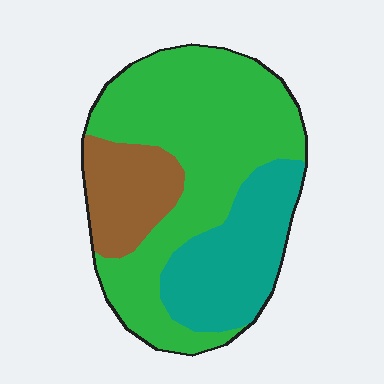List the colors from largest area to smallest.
From largest to smallest: green, teal, brown.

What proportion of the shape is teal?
Teal takes up about one quarter (1/4) of the shape.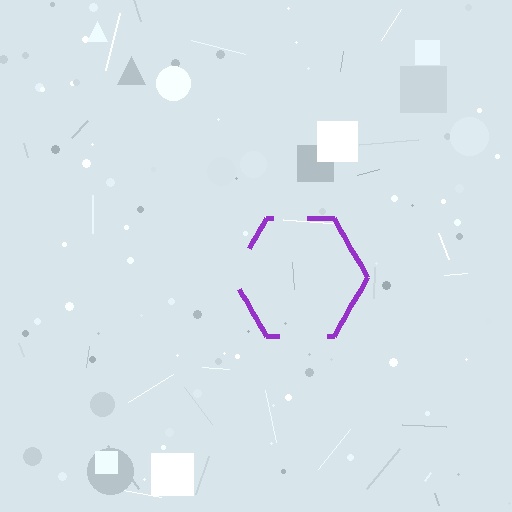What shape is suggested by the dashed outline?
The dashed outline suggests a hexagon.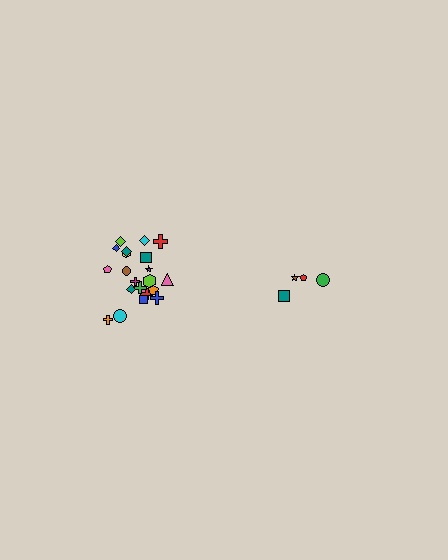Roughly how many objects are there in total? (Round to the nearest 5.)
Roughly 25 objects in total.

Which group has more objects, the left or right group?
The left group.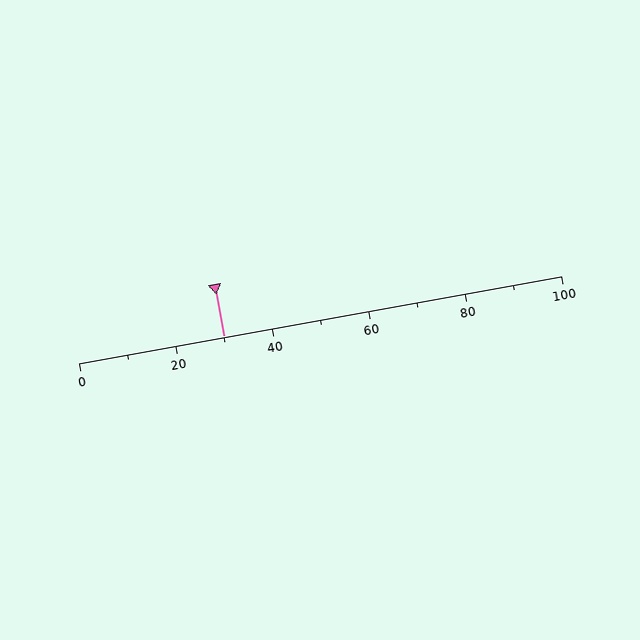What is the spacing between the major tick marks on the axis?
The major ticks are spaced 20 apart.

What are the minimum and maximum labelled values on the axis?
The axis runs from 0 to 100.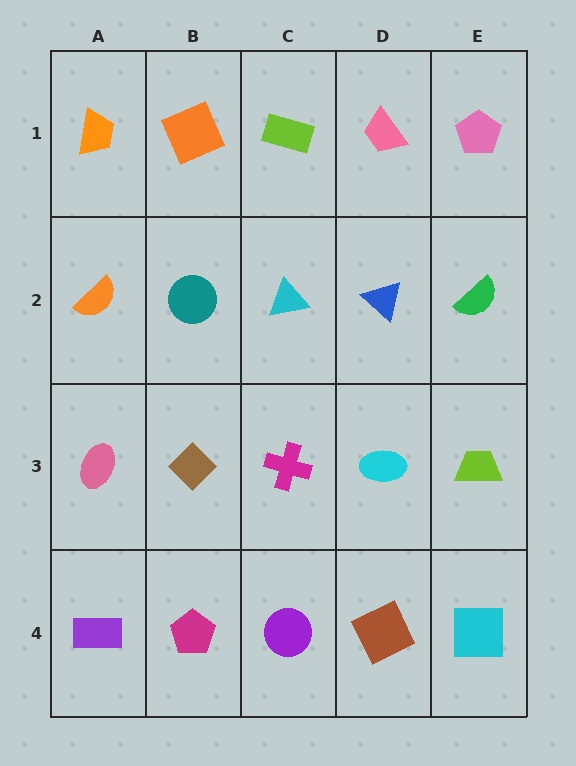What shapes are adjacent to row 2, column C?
A lime rectangle (row 1, column C), a magenta cross (row 3, column C), a teal circle (row 2, column B), a blue triangle (row 2, column D).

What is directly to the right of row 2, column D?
A green semicircle.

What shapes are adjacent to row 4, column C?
A magenta cross (row 3, column C), a magenta pentagon (row 4, column B), a brown square (row 4, column D).